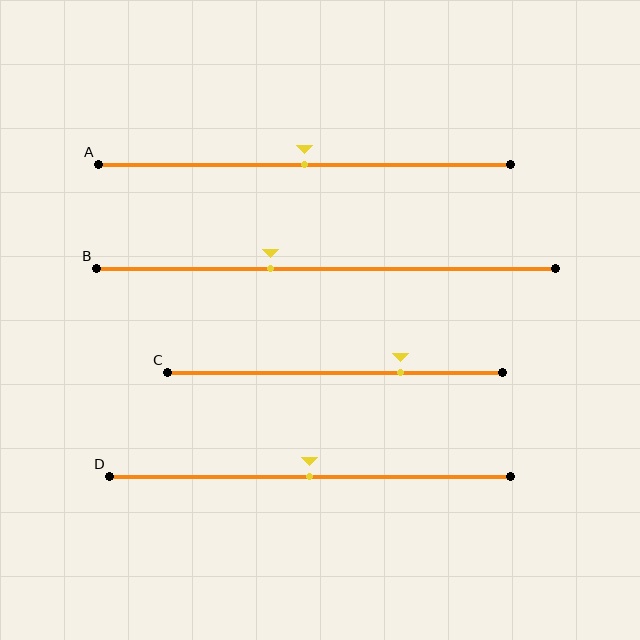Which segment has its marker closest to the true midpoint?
Segment A has its marker closest to the true midpoint.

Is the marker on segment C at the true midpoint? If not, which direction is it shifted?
No, the marker on segment C is shifted to the right by about 20% of the segment length.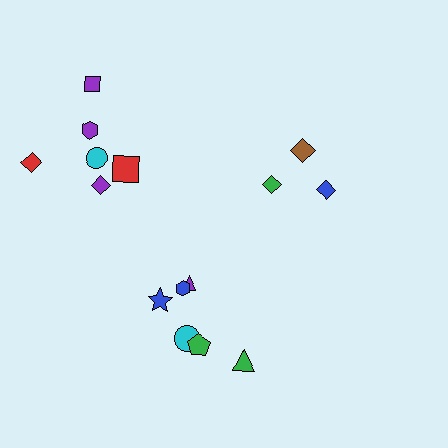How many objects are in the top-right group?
There are 3 objects.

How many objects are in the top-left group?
There are 6 objects.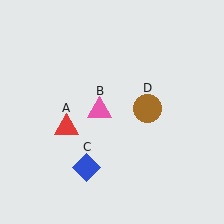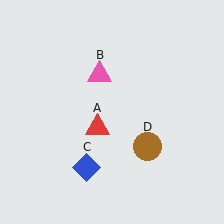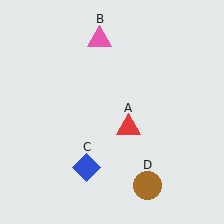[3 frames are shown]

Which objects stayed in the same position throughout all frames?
Blue diamond (object C) remained stationary.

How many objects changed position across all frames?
3 objects changed position: red triangle (object A), pink triangle (object B), brown circle (object D).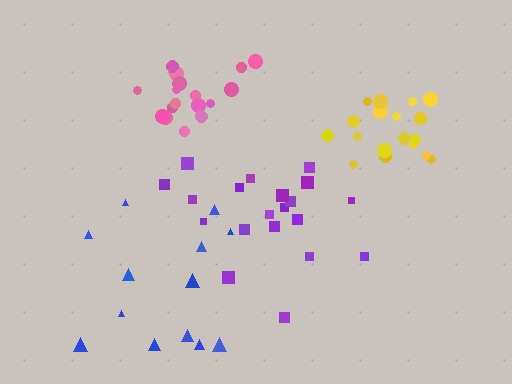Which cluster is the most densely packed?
Yellow.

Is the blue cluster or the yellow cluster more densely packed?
Yellow.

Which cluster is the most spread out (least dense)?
Blue.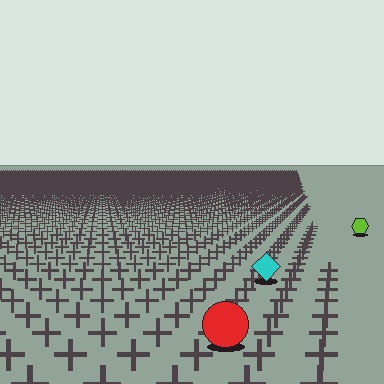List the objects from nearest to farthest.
From nearest to farthest: the red circle, the cyan diamond, the lime hexagon.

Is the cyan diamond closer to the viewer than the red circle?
No. The red circle is closer — you can tell from the texture gradient: the ground texture is coarser near it.